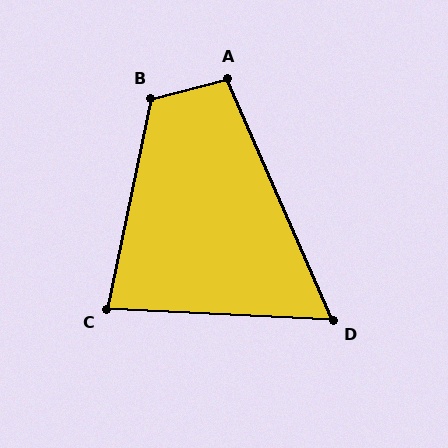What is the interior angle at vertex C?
Approximately 81 degrees (acute).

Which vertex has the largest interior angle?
B, at approximately 116 degrees.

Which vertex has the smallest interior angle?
D, at approximately 64 degrees.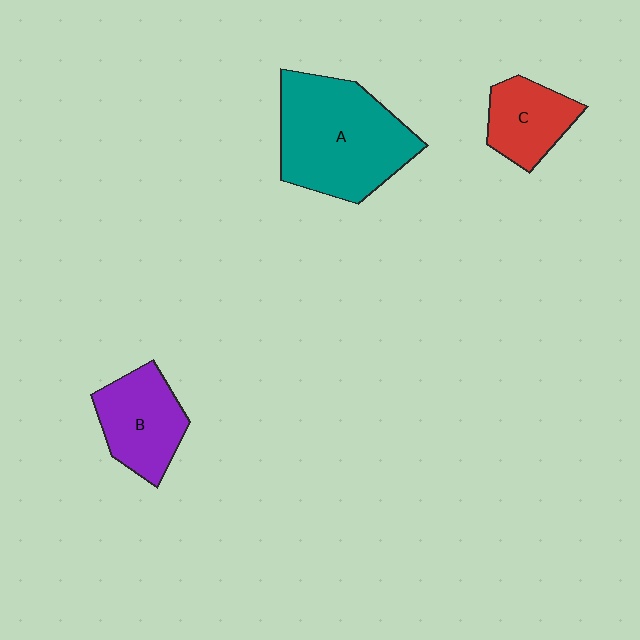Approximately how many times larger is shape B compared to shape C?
Approximately 1.2 times.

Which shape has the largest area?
Shape A (teal).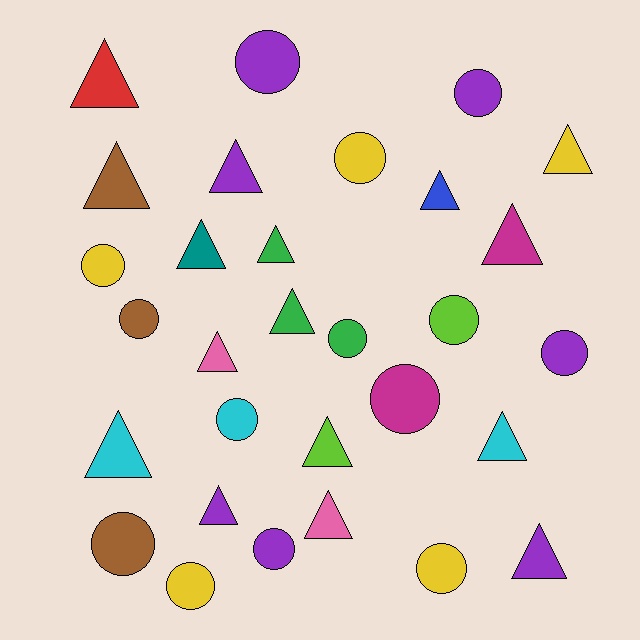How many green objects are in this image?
There are 3 green objects.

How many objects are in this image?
There are 30 objects.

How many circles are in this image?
There are 14 circles.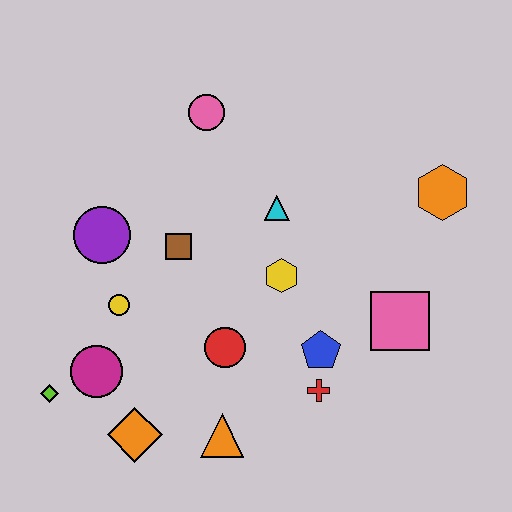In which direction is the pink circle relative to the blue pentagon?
The pink circle is above the blue pentagon.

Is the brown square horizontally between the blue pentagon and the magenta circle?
Yes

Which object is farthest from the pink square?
The lime diamond is farthest from the pink square.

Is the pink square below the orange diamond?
No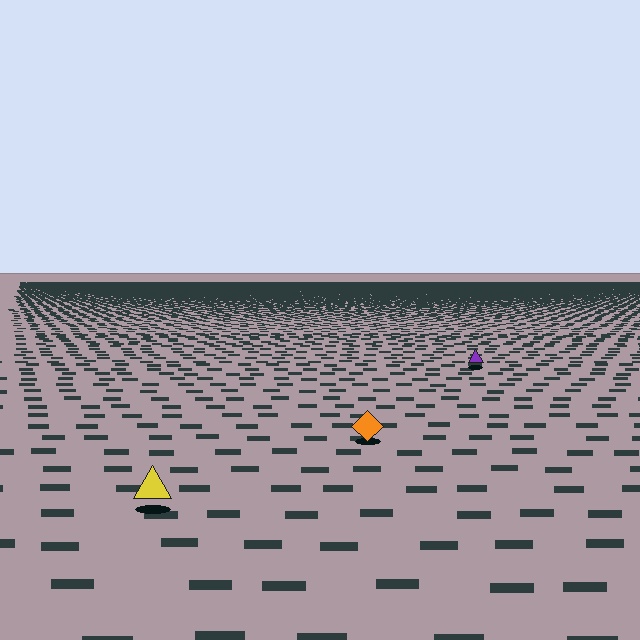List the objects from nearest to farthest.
From nearest to farthest: the yellow triangle, the orange diamond, the purple triangle.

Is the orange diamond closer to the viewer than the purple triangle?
Yes. The orange diamond is closer — you can tell from the texture gradient: the ground texture is coarser near it.